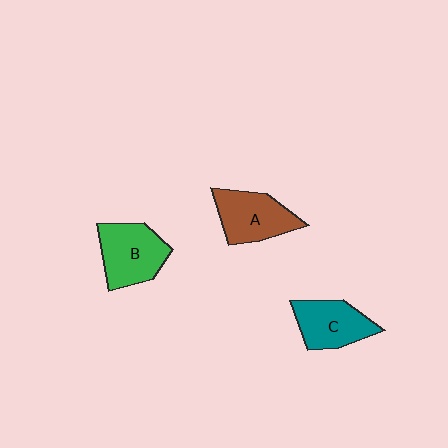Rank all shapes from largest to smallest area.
From largest to smallest: B (green), A (brown), C (teal).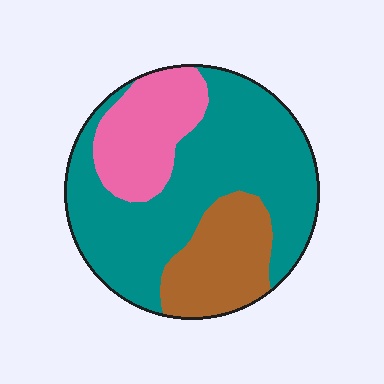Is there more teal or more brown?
Teal.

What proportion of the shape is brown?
Brown covers about 20% of the shape.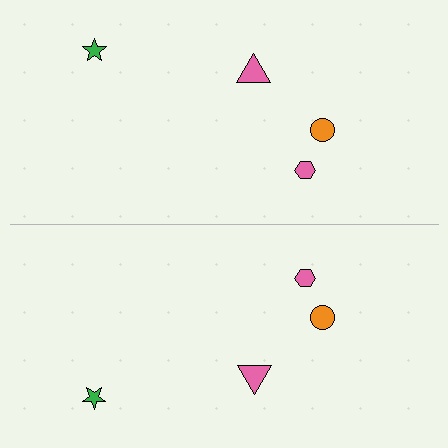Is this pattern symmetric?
Yes, this pattern has bilateral (reflection) symmetry.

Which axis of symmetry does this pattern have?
The pattern has a horizontal axis of symmetry running through the center of the image.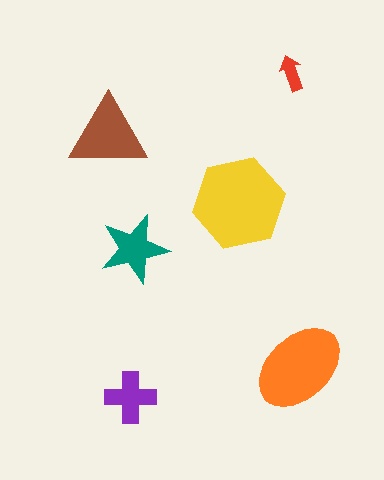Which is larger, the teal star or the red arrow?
The teal star.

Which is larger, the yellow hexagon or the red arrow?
The yellow hexagon.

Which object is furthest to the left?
The brown triangle is leftmost.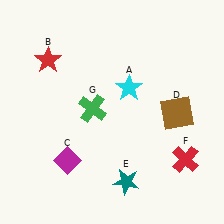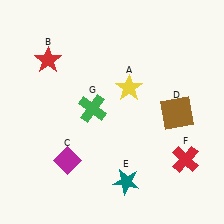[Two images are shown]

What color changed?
The star (A) changed from cyan in Image 1 to yellow in Image 2.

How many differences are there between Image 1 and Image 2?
There is 1 difference between the two images.